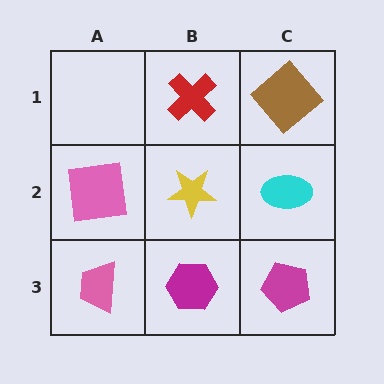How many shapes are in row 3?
3 shapes.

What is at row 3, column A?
A pink trapezoid.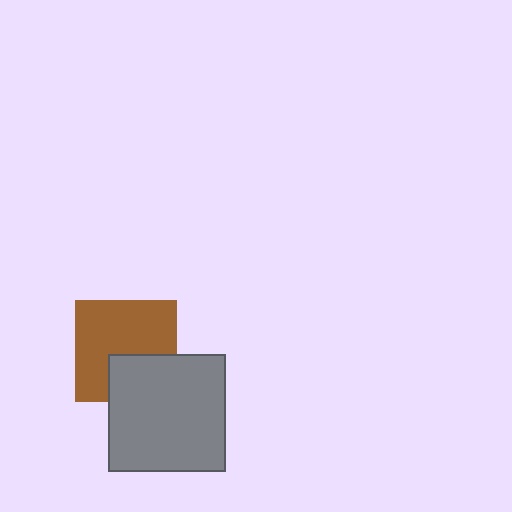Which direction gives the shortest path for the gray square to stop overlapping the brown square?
Moving down gives the shortest separation.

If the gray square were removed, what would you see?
You would see the complete brown square.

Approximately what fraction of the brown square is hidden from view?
Roughly 32% of the brown square is hidden behind the gray square.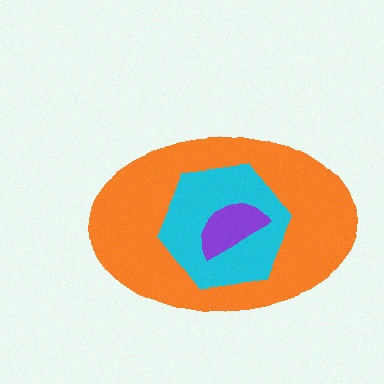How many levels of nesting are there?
3.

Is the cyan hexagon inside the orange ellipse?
Yes.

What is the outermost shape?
The orange ellipse.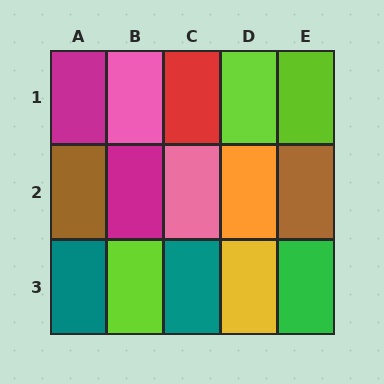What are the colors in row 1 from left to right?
Magenta, pink, red, lime, lime.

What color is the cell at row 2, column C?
Pink.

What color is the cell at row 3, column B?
Lime.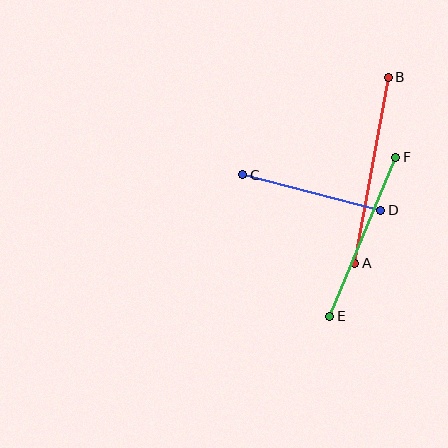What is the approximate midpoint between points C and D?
The midpoint is at approximately (312, 193) pixels.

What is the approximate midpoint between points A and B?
The midpoint is at approximately (371, 170) pixels.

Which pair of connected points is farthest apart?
Points A and B are farthest apart.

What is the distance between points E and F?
The distance is approximately 172 pixels.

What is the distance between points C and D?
The distance is approximately 143 pixels.